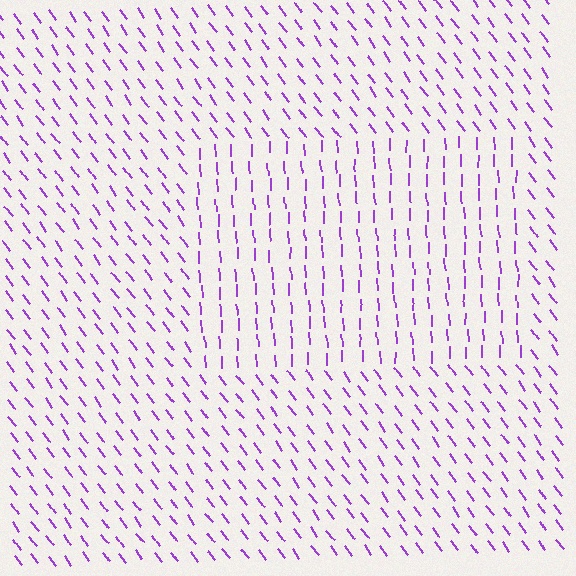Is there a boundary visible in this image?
Yes, there is a texture boundary formed by a change in line orientation.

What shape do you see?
I see a rectangle.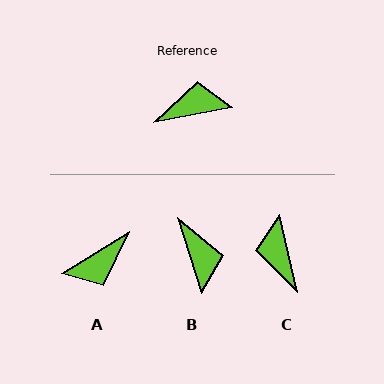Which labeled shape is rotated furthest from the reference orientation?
A, about 159 degrees away.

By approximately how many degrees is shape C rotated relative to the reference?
Approximately 92 degrees counter-clockwise.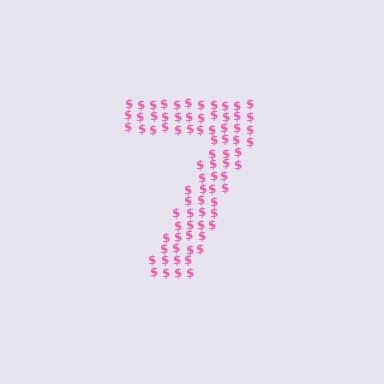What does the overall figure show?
The overall figure shows the digit 7.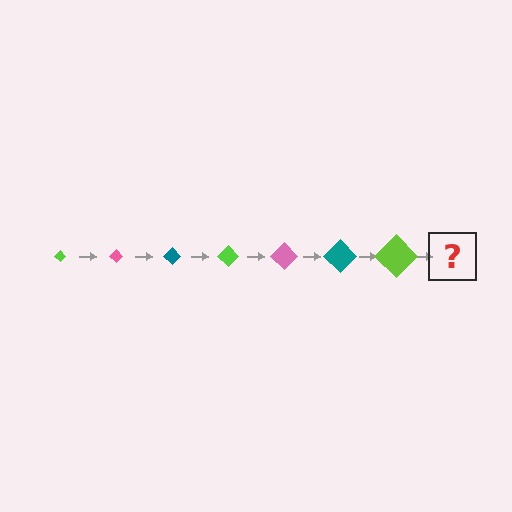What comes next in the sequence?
The next element should be a pink diamond, larger than the previous one.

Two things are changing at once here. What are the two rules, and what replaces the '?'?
The two rules are that the diamond grows larger each step and the color cycles through lime, pink, and teal. The '?' should be a pink diamond, larger than the previous one.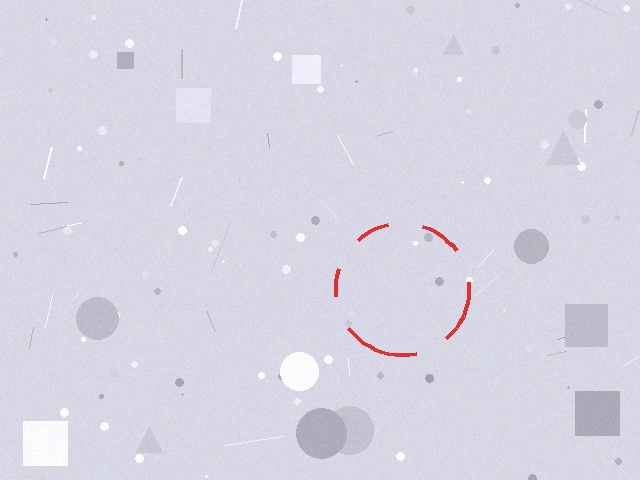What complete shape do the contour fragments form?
The contour fragments form a circle.